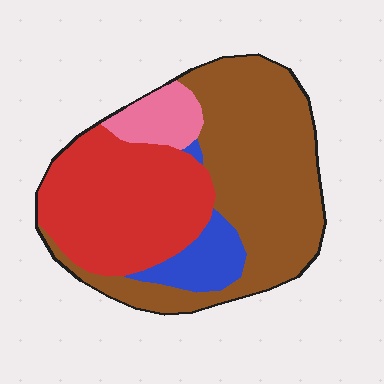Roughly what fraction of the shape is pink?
Pink covers 8% of the shape.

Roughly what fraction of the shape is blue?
Blue covers around 10% of the shape.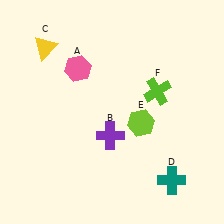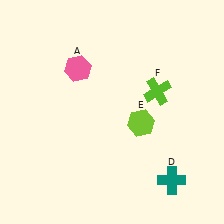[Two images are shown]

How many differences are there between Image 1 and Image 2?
There are 2 differences between the two images.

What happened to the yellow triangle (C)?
The yellow triangle (C) was removed in Image 2. It was in the top-left area of Image 1.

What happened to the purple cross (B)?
The purple cross (B) was removed in Image 2. It was in the bottom-left area of Image 1.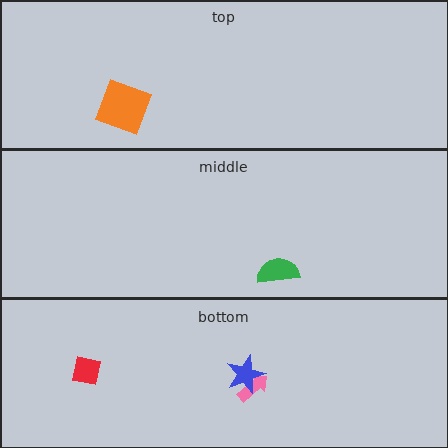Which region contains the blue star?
The bottom region.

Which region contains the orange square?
The top region.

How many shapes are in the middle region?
1.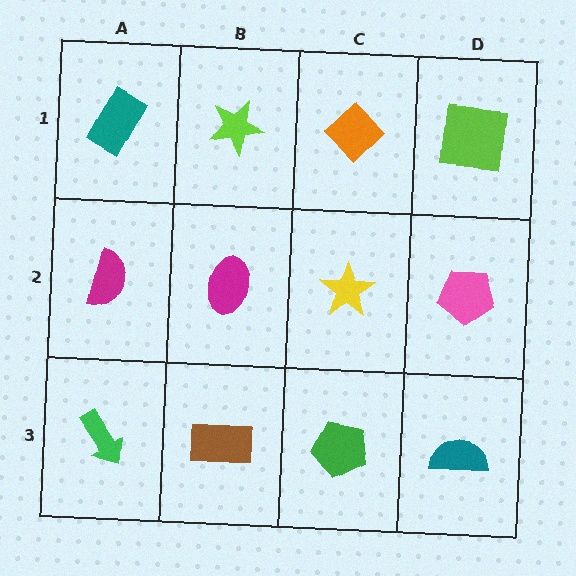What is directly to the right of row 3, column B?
A green pentagon.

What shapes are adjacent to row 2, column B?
A lime star (row 1, column B), a brown rectangle (row 3, column B), a magenta semicircle (row 2, column A), a yellow star (row 2, column C).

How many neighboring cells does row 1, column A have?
2.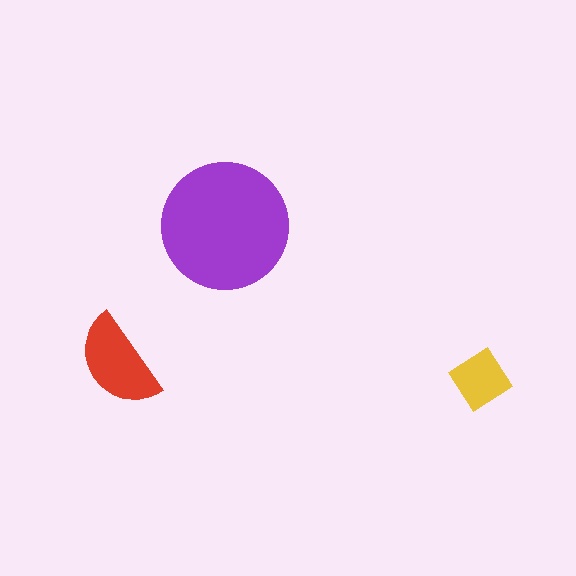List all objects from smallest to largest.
The yellow diamond, the red semicircle, the purple circle.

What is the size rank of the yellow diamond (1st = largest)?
3rd.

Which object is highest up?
The purple circle is topmost.